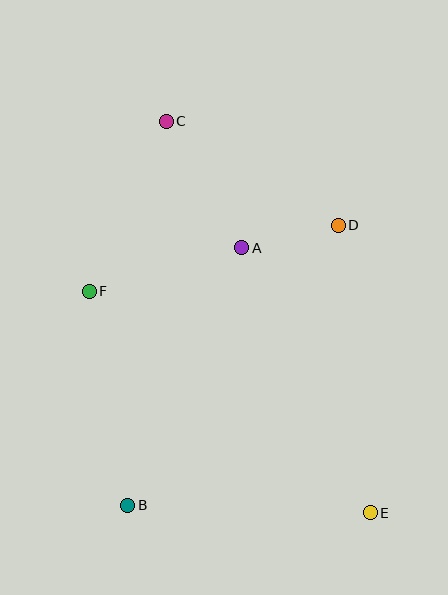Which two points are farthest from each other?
Points C and E are farthest from each other.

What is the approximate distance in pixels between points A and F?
The distance between A and F is approximately 159 pixels.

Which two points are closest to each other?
Points A and D are closest to each other.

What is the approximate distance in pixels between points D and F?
The distance between D and F is approximately 258 pixels.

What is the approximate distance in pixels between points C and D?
The distance between C and D is approximately 201 pixels.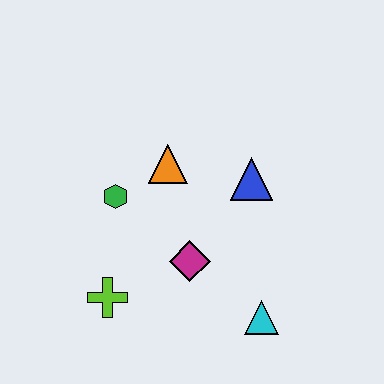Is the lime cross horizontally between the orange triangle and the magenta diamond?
No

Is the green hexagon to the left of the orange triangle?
Yes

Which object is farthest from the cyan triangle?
The green hexagon is farthest from the cyan triangle.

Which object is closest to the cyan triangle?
The magenta diamond is closest to the cyan triangle.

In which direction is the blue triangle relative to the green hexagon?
The blue triangle is to the right of the green hexagon.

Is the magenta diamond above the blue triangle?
No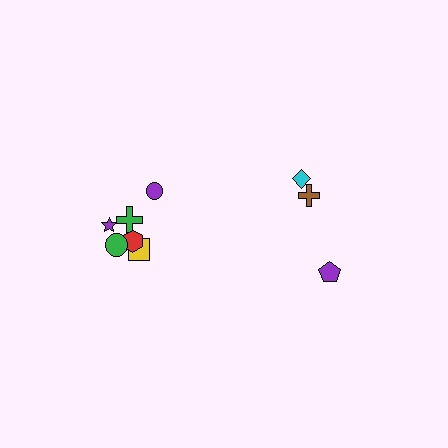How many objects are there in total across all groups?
There are 9 objects.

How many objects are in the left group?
There are 6 objects.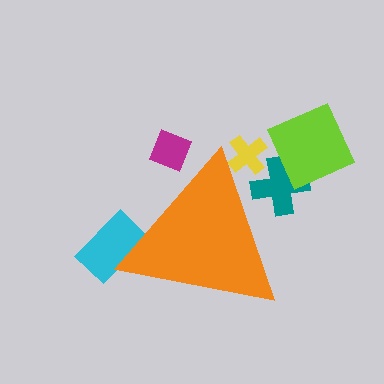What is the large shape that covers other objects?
An orange triangle.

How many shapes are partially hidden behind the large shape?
4 shapes are partially hidden.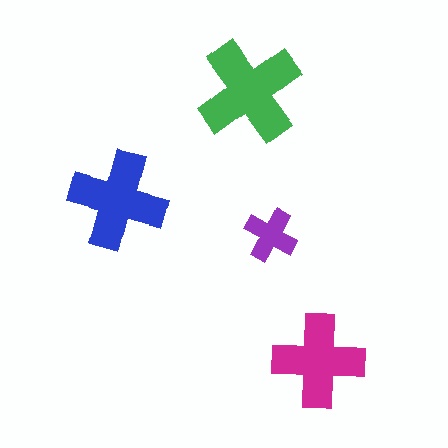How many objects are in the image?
There are 4 objects in the image.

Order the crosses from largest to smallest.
the green one, the blue one, the magenta one, the purple one.